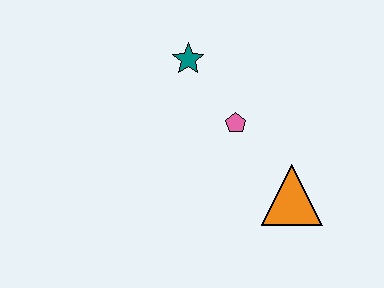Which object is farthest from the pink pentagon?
The orange triangle is farthest from the pink pentagon.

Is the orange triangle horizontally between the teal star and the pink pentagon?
No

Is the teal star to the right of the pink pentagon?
No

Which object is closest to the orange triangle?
The pink pentagon is closest to the orange triangle.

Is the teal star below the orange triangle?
No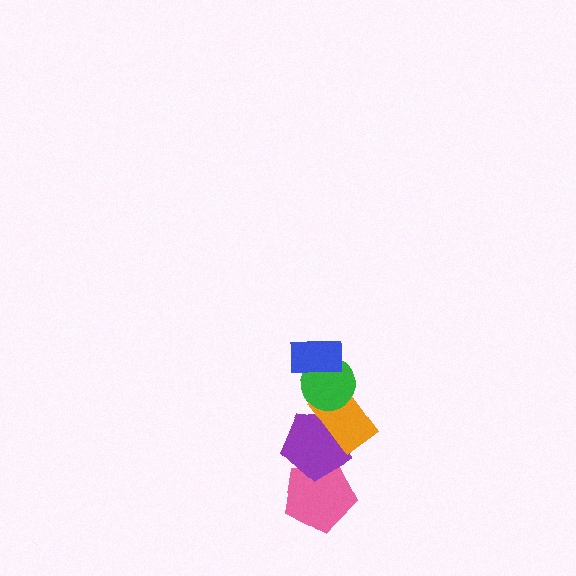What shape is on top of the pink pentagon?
The purple pentagon is on top of the pink pentagon.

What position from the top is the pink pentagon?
The pink pentagon is 5th from the top.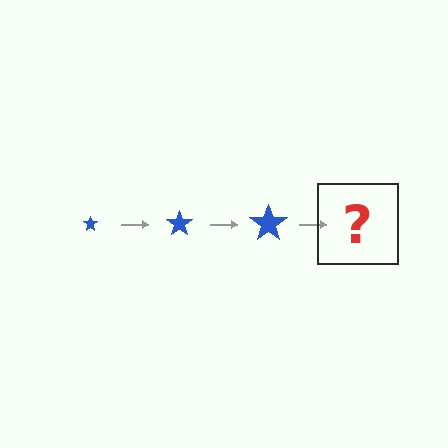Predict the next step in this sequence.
The next step is a blue star, larger than the previous one.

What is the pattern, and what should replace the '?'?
The pattern is that the star gets progressively larger each step. The '?' should be a blue star, larger than the previous one.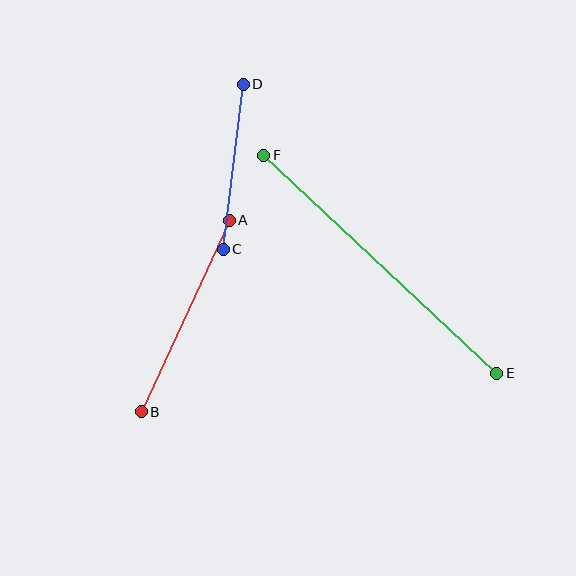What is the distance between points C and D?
The distance is approximately 166 pixels.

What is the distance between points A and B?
The distance is approximately 211 pixels.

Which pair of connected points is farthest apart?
Points E and F are farthest apart.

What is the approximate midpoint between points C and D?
The midpoint is at approximately (233, 167) pixels.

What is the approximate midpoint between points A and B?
The midpoint is at approximately (185, 316) pixels.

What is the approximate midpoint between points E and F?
The midpoint is at approximately (380, 264) pixels.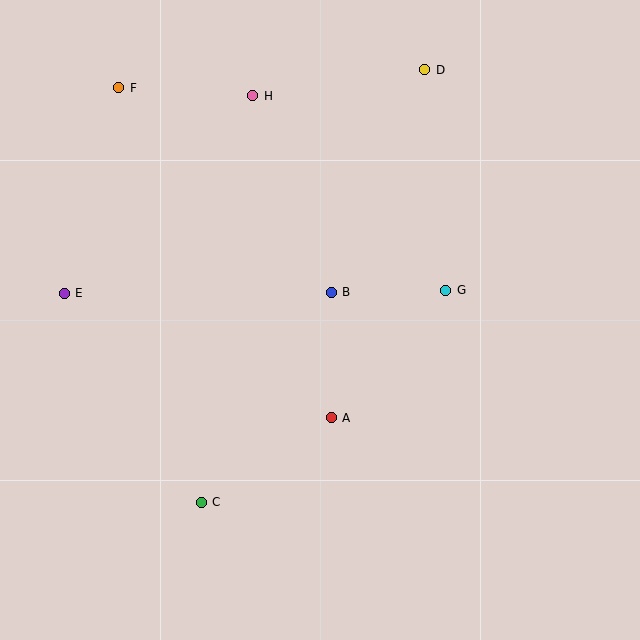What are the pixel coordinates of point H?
Point H is at (253, 96).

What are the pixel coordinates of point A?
Point A is at (331, 418).